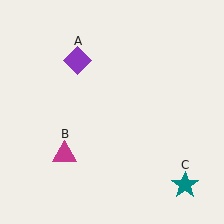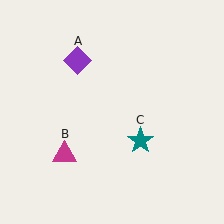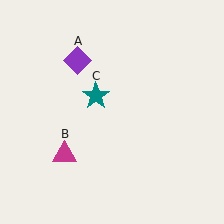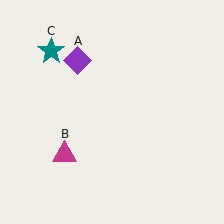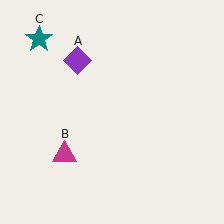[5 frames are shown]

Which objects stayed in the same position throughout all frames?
Purple diamond (object A) and magenta triangle (object B) remained stationary.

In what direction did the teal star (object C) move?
The teal star (object C) moved up and to the left.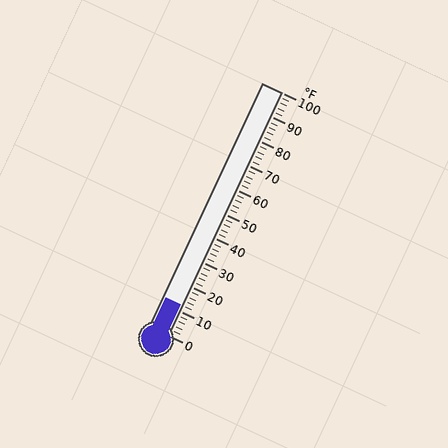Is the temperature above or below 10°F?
The temperature is above 10°F.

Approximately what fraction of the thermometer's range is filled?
The thermometer is filled to approximately 10% of its range.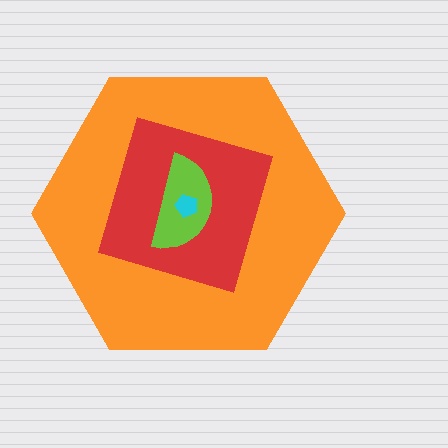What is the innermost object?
The cyan pentagon.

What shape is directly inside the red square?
The lime semicircle.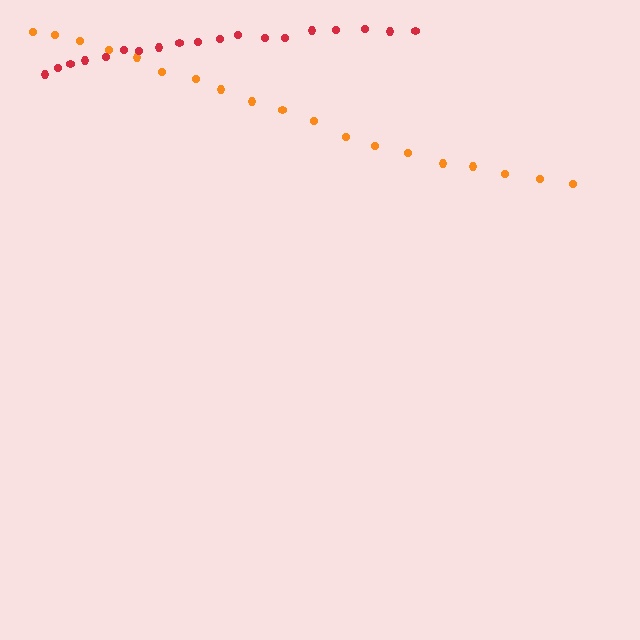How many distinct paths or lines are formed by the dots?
There are 2 distinct paths.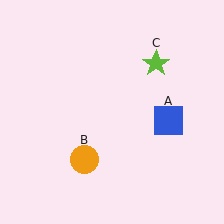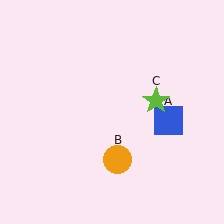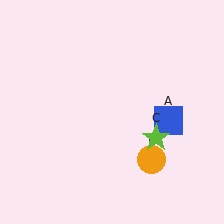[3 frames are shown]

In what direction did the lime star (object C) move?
The lime star (object C) moved down.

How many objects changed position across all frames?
2 objects changed position: orange circle (object B), lime star (object C).